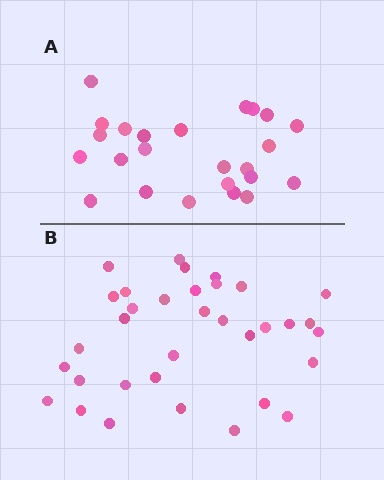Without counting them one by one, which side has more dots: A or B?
Region B (the bottom region) has more dots.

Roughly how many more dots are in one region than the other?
Region B has roughly 10 or so more dots than region A.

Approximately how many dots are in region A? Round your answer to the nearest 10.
About 20 dots. (The exact count is 24, which rounds to 20.)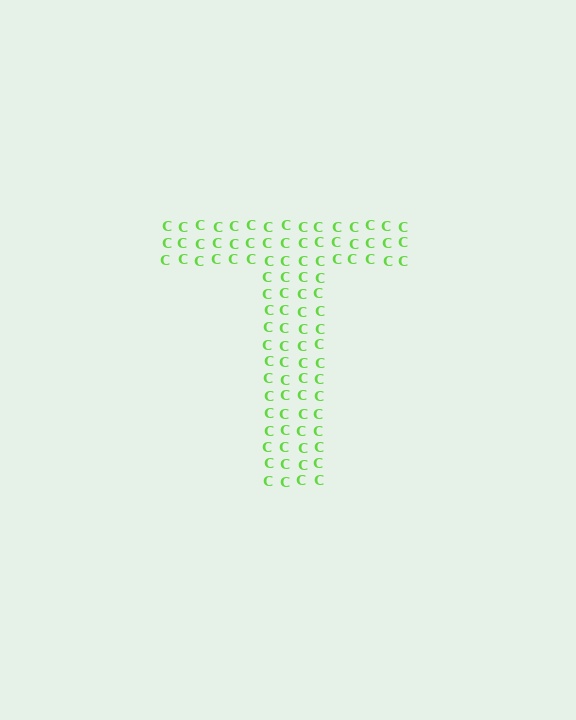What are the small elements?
The small elements are letter C's.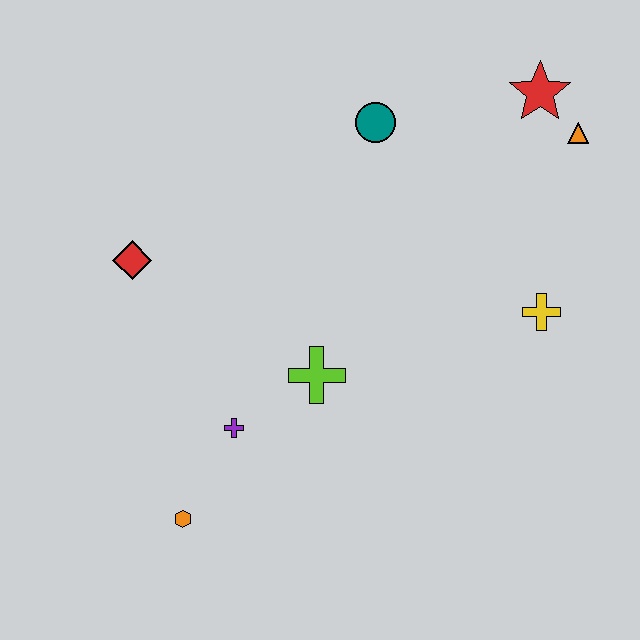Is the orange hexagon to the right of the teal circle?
No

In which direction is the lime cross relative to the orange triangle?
The lime cross is to the left of the orange triangle.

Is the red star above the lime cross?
Yes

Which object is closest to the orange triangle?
The red star is closest to the orange triangle.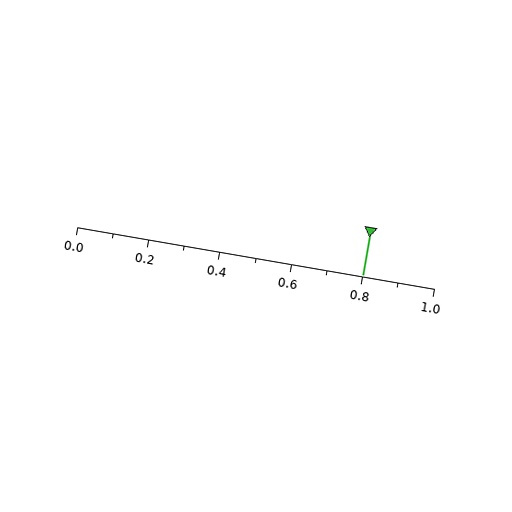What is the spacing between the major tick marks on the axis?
The major ticks are spaced 0.2 apart.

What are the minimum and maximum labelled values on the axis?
The axis runs from 0.0 to 1.0.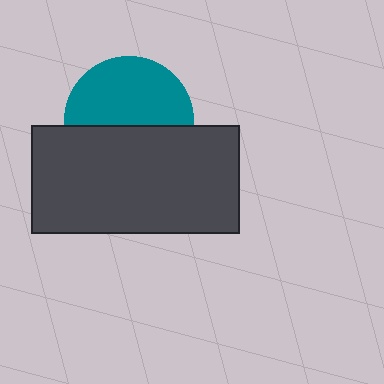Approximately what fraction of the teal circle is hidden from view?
Roughly 46% of the teal circle is hidden behind the dark gray rectangle.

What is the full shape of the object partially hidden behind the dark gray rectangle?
The partially hidden object is a teal circle.